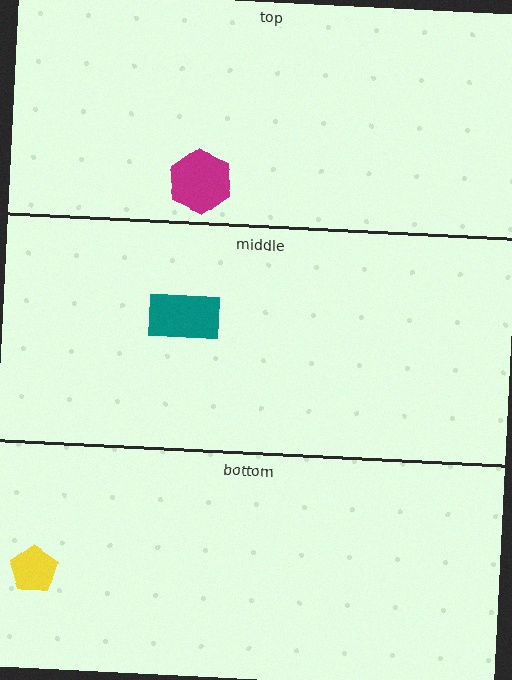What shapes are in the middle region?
The teal rectangle.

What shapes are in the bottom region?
The yellow pentagon.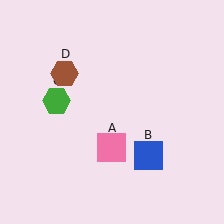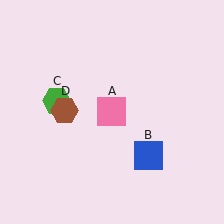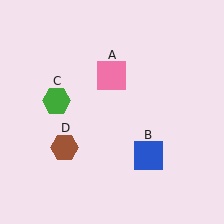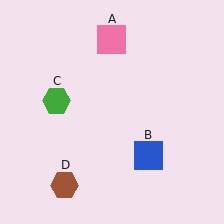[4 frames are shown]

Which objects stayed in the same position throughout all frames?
Blue square (object B) and green hexagon (object C) remained stationary.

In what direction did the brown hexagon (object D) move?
The brown hexagon (object D) moved down.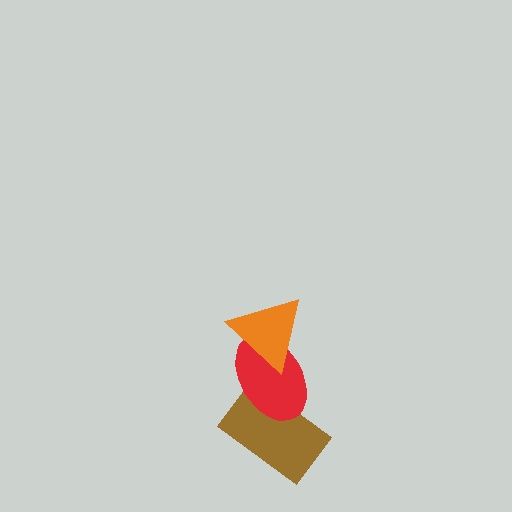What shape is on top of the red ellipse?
The orange triangle is on top of the red ellipse.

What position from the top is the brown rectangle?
The brown rectangle is 3rd from the top.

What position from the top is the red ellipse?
The red ellipse is 2nd from the top.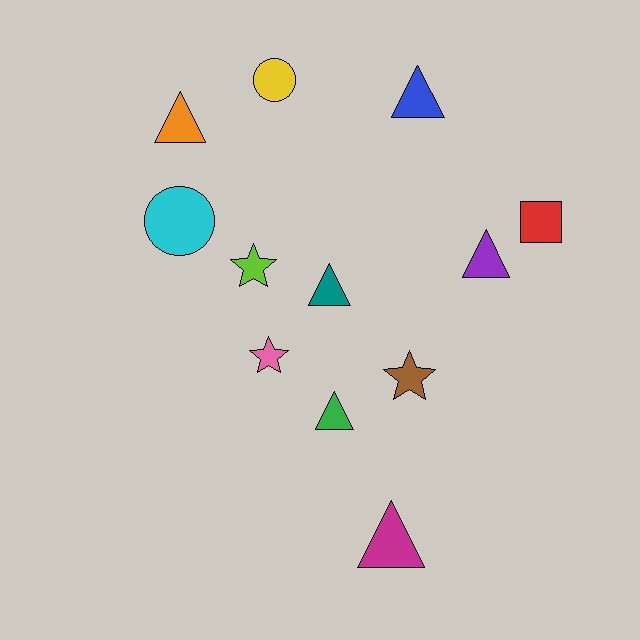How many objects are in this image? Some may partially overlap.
There are 12 objects.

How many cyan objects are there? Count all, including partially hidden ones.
There is 1 cyan object.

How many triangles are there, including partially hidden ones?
There are 6 triangles.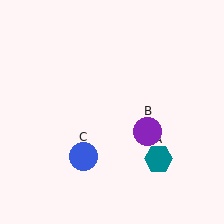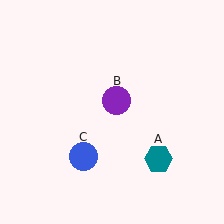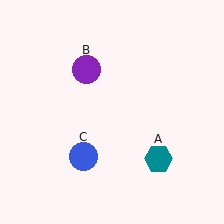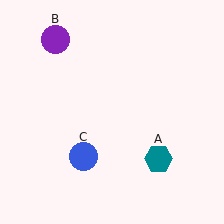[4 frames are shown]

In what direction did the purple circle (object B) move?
The purple circle (object B) moved up and to the left.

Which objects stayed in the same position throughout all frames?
Teal hexagon (object A) and blue circle (object C) remained stationary.